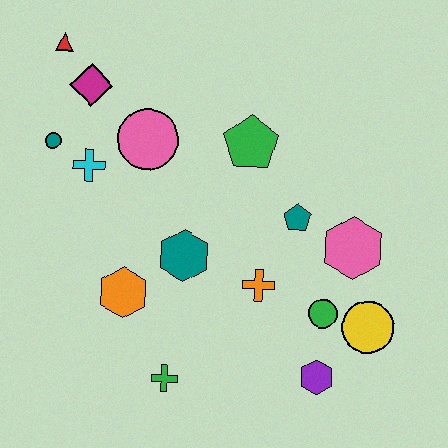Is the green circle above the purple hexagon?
Yes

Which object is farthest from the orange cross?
The red triangle is farthest from the orange cross.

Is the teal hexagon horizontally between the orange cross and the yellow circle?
No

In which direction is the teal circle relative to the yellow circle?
The teal circle is to the left of the yellow circle.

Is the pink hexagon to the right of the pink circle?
Yes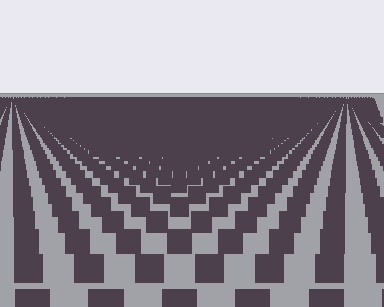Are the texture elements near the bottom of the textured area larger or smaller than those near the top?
Larger. Near the bottom, elements are closer to the viewer and appear at a bigger on-screen size.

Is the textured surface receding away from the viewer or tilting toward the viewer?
The surface is receding away from the viewer. Texture elements get smaller and denser toward the top.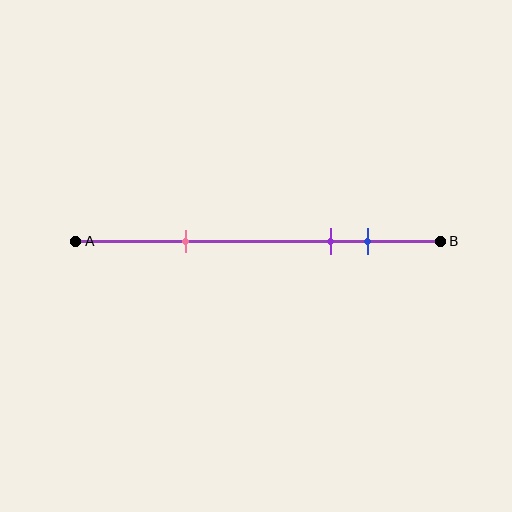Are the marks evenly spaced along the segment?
No, the marks are not evenly spaced.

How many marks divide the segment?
There are 3 marks dividing the segment.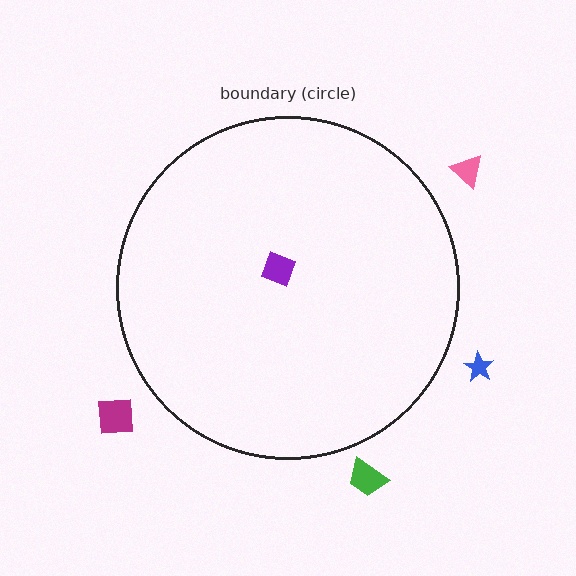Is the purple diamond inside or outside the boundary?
Inside.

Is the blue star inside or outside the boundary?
Outside.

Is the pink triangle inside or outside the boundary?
Outside.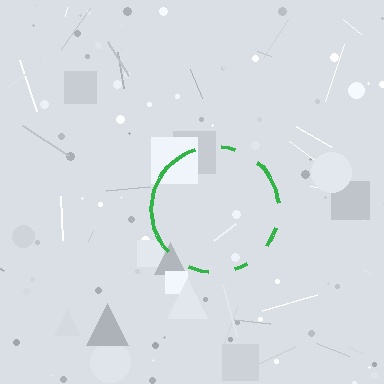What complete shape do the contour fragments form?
The contour fragments form a circle.